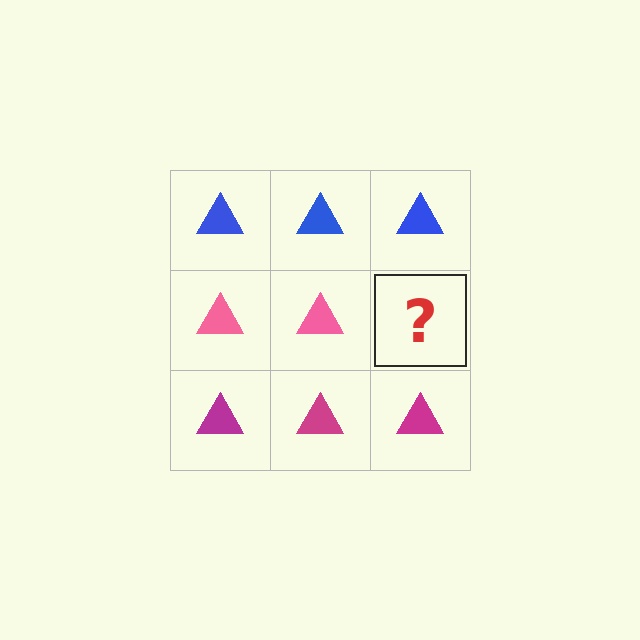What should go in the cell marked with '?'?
The missing cell should contain a pink triangle.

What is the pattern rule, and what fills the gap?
The rule is that each row has a consistent color. The gap should be filled with a pink triangle.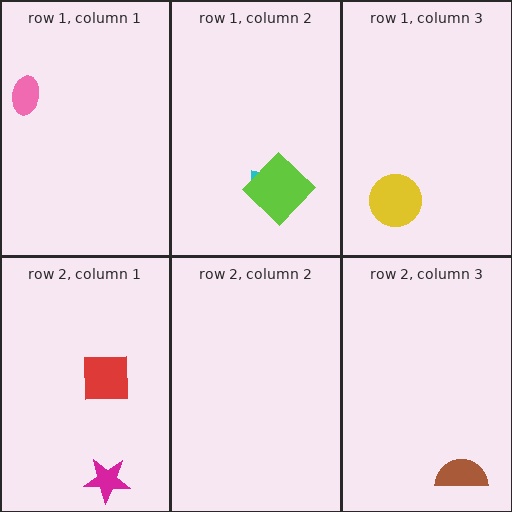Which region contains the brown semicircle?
The row 2, column 3 region.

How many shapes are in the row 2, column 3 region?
1.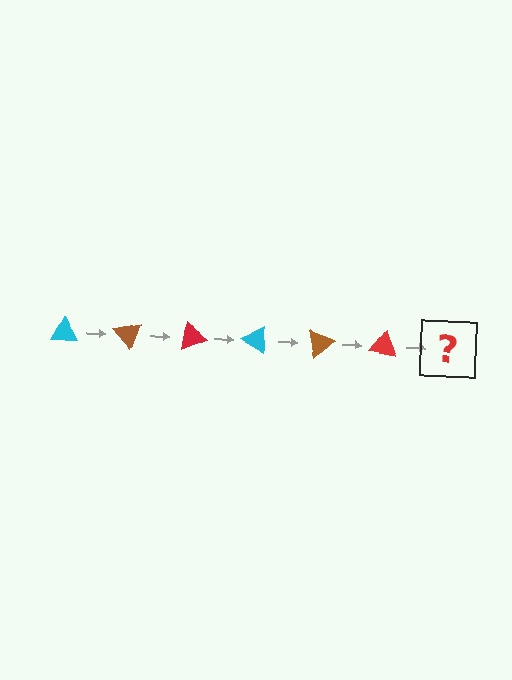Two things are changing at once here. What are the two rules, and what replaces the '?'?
The two rules are that it rotates 50 degrees each step and the color cycles through cyan, brown, and red. The '?' should be a cyan triangle, rotated 300 degrees from the start.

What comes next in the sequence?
The next element should be a cyan triangle, rotated 300 degrees from the start.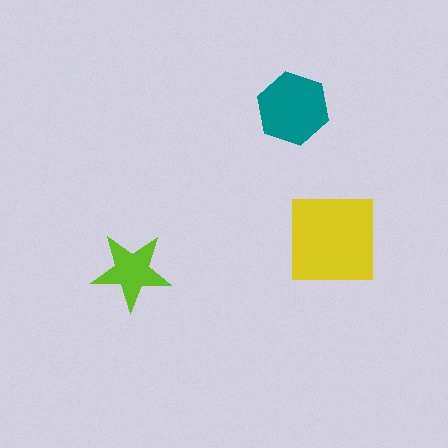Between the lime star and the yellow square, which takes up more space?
The yellow square.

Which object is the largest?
The yellow square.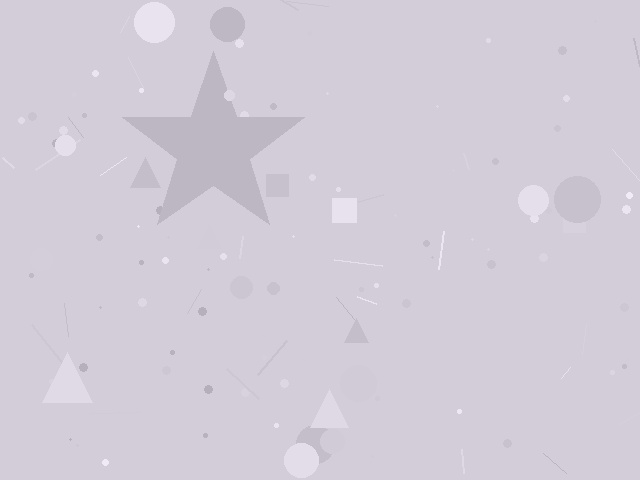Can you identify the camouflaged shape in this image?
The camouflaged shape is a star.